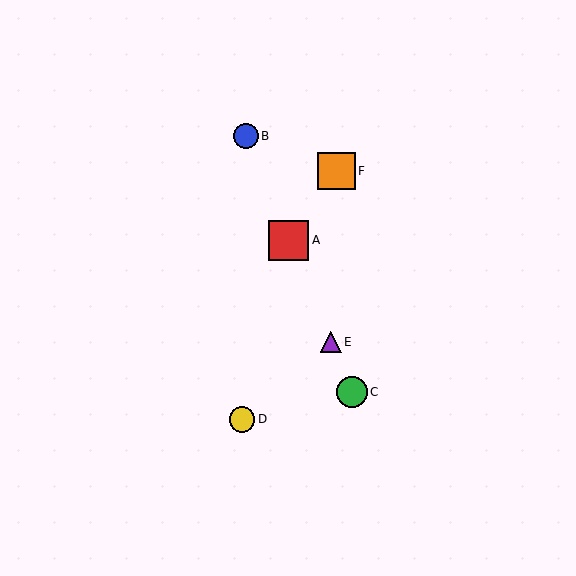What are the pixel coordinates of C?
Object C is at (352, 392).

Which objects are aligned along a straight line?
Objects A, B, C, E are aligned along a straight line.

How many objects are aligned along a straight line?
4 objects (A, B, C, E) are aligned along a straight line.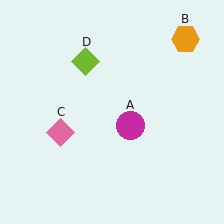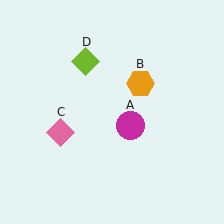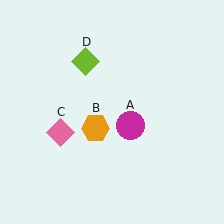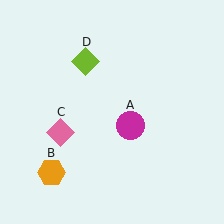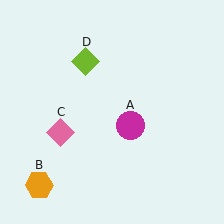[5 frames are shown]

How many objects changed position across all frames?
1 object changed position: orange hexagon (object B).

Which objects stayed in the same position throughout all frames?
Magenta circle (object A) and pink diamond (object C) and lime diamond (object D) remained stationary.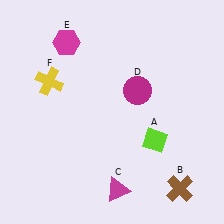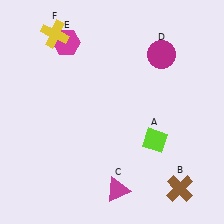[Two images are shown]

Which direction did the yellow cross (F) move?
The yellow cross (F) moved up.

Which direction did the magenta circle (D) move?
The magenta circle (D) moved up.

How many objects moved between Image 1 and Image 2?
2 objects moved between the two images.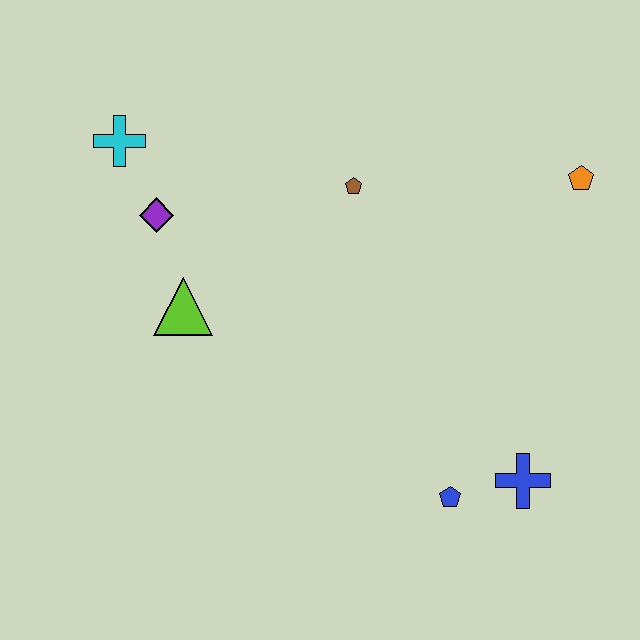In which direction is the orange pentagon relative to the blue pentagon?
The orange pentagon is above the blue pentagon.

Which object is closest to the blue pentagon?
The blue cross is closest to the blue pentagon.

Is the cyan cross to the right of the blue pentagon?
No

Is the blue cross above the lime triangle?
No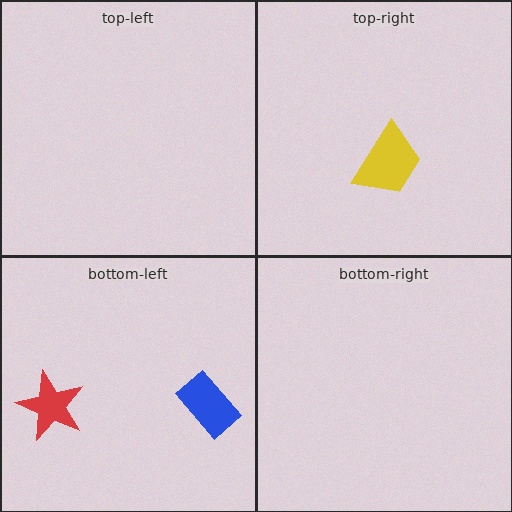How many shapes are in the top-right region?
1.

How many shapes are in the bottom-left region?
2.